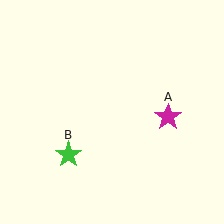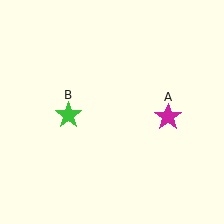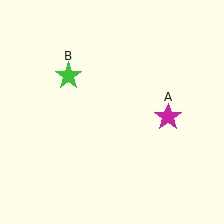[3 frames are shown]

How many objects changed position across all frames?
1 object changed position: green star (object B).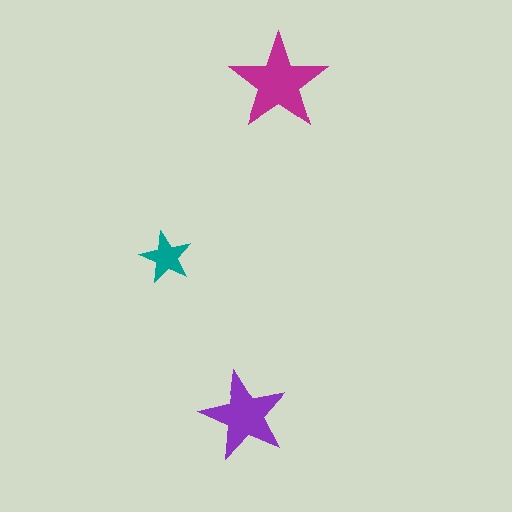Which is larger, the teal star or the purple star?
The purple one.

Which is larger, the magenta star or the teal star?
The magenta one.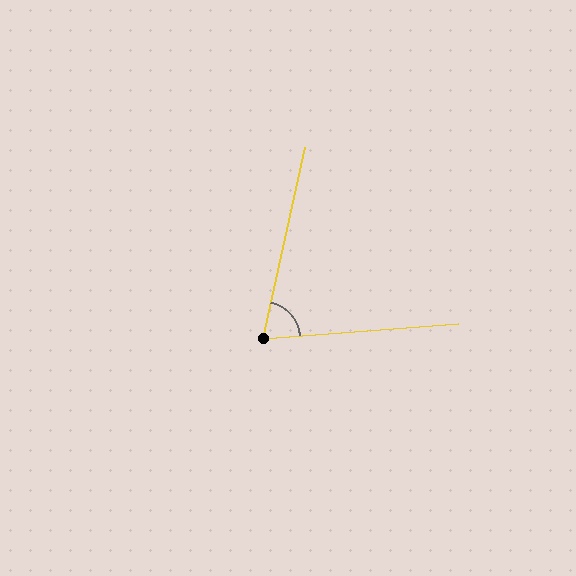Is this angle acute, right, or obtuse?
It is acute.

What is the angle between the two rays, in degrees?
Approximately 73 degrees.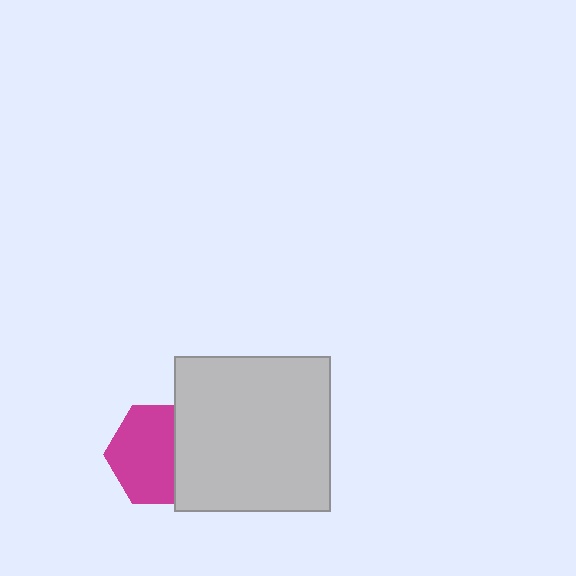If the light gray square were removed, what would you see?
You would see the complete magenta hexagon.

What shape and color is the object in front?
The object in front is a light gray square.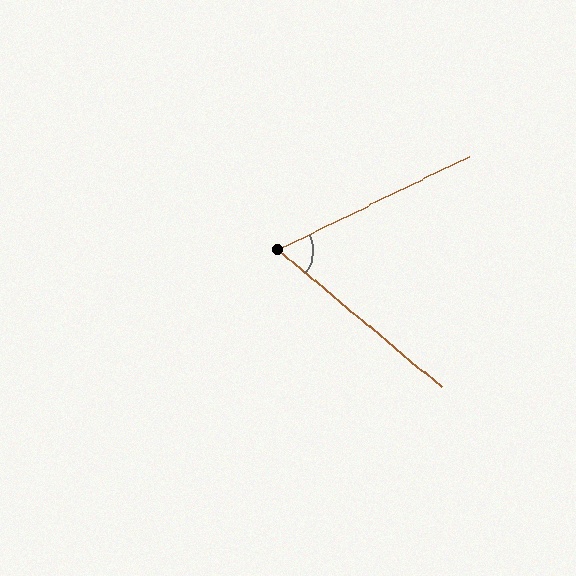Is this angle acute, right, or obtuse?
It is acute.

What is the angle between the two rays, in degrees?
Approximately 66 degrees.